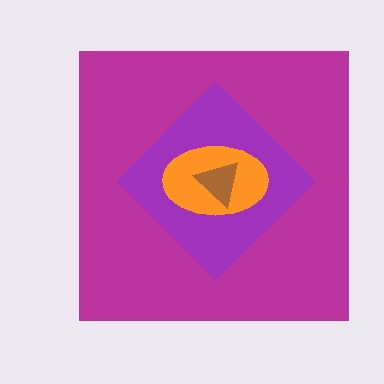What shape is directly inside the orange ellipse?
The brown triangle.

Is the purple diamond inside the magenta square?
Yes.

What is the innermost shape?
The brown triangle.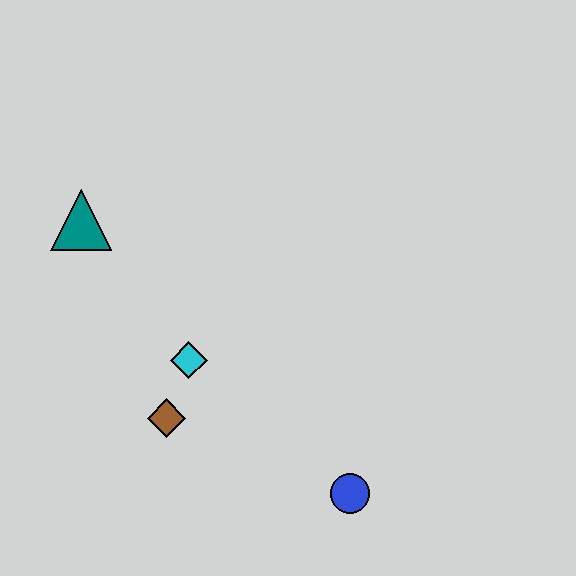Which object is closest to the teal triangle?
The cyan diamond is closest to the teal triangle.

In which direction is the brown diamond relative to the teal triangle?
The brown diamond is below the teal triangle.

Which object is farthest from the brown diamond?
The teal triangle is farthest from the brown diamond.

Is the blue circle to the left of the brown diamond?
No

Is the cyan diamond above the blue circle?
Yes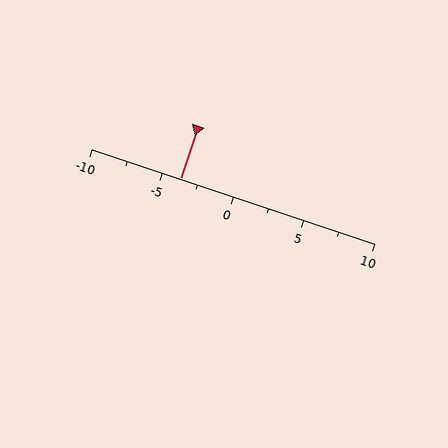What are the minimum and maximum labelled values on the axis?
The axis runs from -10 to 10.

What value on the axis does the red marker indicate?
The marker indicates approximately -3.8.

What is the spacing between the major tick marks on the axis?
The major ticks are spaced 5 apart.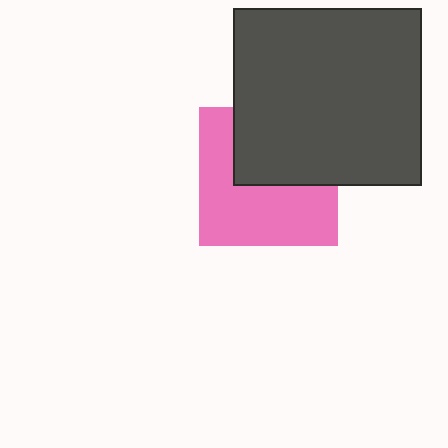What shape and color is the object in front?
The object in front is a dark gray rectangle.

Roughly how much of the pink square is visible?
About half of it is visible (roughly 57%).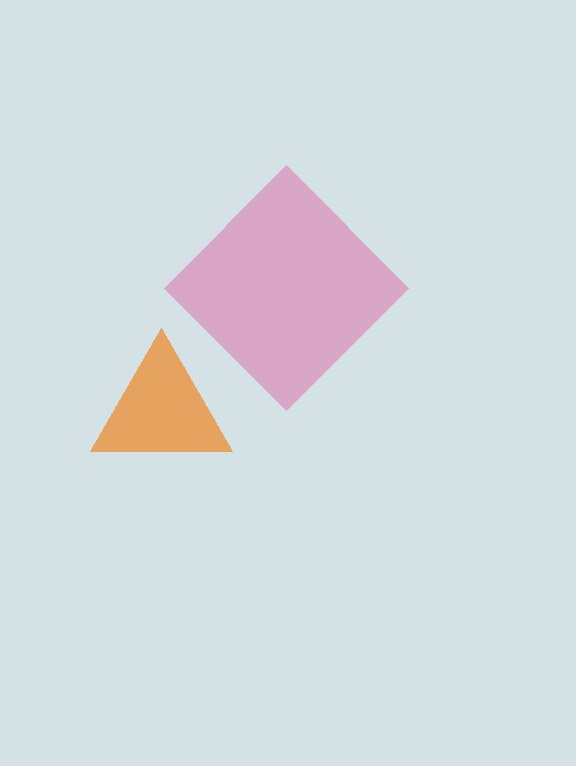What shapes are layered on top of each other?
The layered shapes are: an orange triangle, a pink diamond.